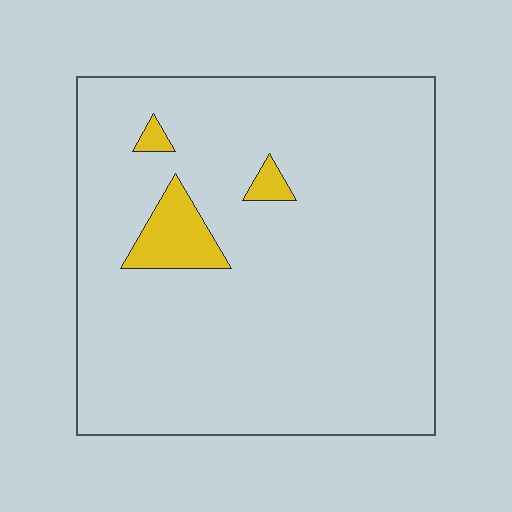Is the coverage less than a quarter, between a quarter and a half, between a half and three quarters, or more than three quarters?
Less than a quarter.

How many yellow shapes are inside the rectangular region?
3.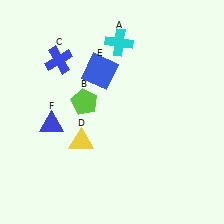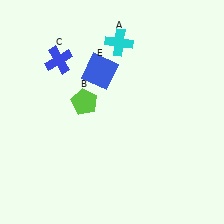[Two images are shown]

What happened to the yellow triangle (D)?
The yellow triangle (D) was removed in Image 2. It was in the bottom-left area of Image 1.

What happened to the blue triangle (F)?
The blue triangle (F) was removed in Image 2. It was in the bottom-left area of Image 1.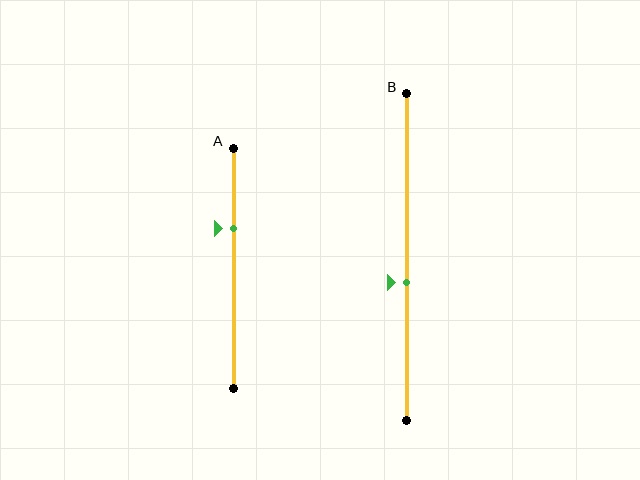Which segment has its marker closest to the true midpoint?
Segment B has its marker closest to the true midpoint.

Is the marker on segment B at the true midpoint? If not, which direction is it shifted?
No, the marker on segment B is shifted downward by about 8% of the segment length.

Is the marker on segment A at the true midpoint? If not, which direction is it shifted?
No, the marker on segment A is shifted upward by about 17% of the segment length.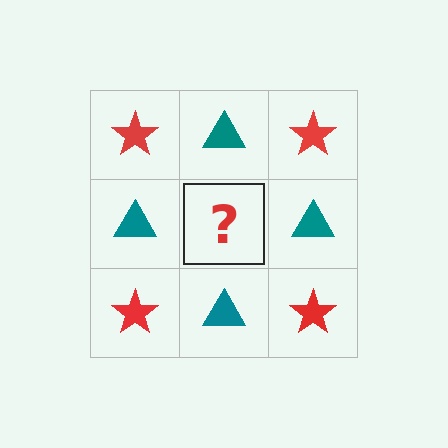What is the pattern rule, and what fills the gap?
The rule is that it alternates red star and teal triangle in a checkerboard pattern. The gap should be filled with a red star.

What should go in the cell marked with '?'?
The missing cell should contain a red star.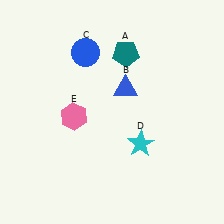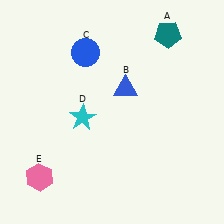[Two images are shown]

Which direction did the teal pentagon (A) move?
The teal pentagon (A) moved right.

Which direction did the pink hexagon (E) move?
The pink hexagon (E) moved down.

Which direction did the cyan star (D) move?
The cyan star (D) moved left.